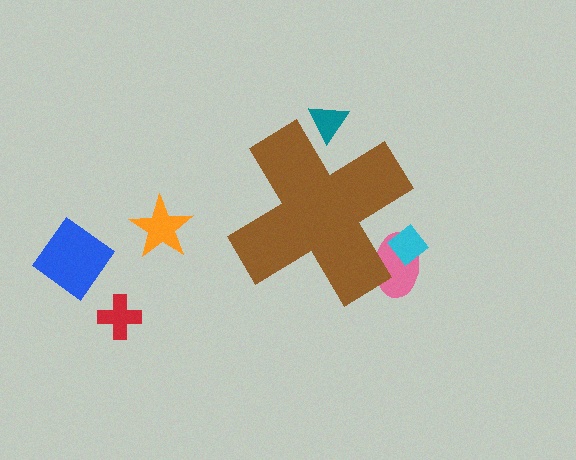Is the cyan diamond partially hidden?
Yes, the cyan diamond is partially hidden behind the brown cross.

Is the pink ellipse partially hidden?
Yes, the pink ellipse is partially hidden behind the brown cross.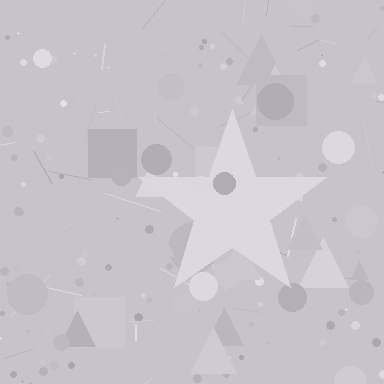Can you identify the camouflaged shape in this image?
The camouflaged shape is a star.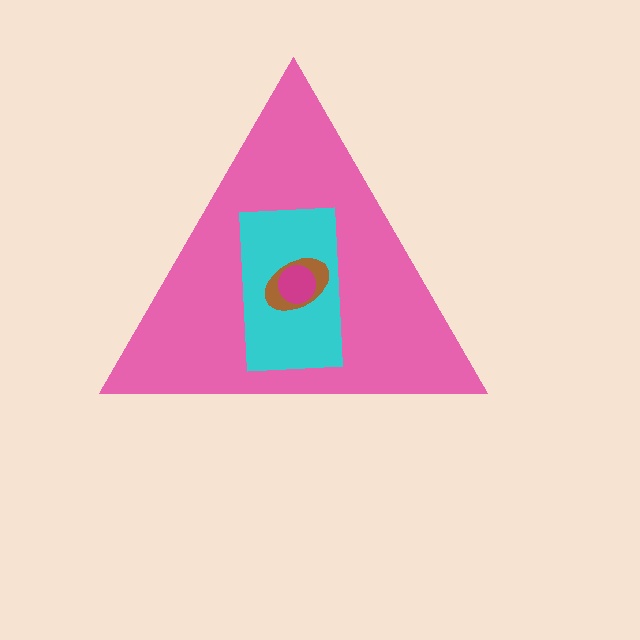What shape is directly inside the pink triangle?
The cyan rectangle.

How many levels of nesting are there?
4.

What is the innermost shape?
The magenta circle.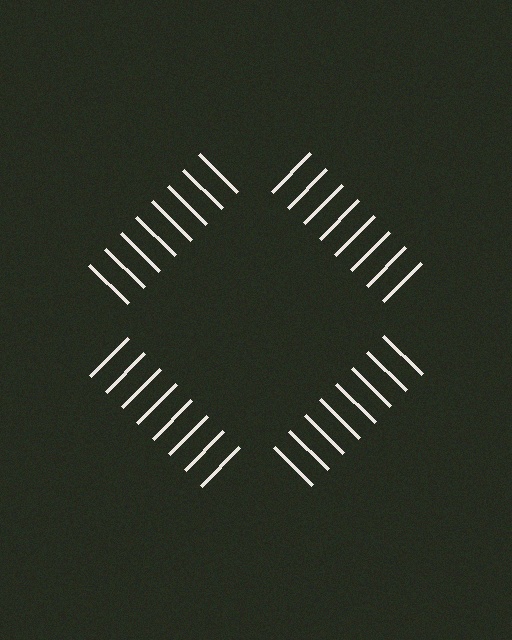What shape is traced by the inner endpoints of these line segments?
An illusory square — the line segments terminate on its edges but no continuous stroke is drawn.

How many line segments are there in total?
32 — 8 along each of the 4 edges.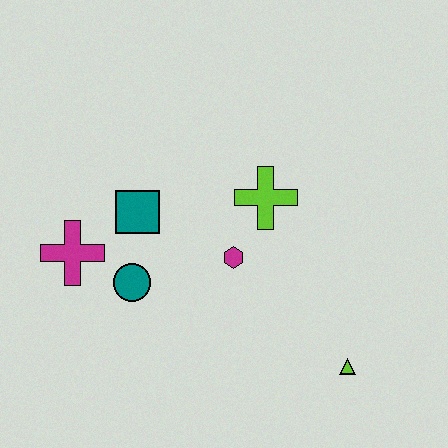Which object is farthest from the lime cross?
The magenta cross is farthest from the lime cross.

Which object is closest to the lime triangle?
The magenta hexagon is closest to the lime triangle.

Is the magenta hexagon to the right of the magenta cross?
Yes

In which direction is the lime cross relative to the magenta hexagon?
The lime cross is above the magenta hexagon.